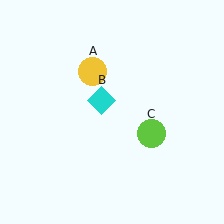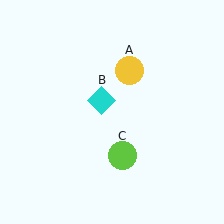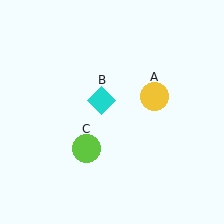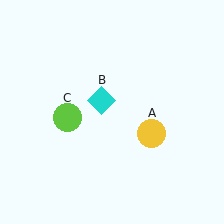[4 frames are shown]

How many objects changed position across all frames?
2 objects changed position: yellow circle (object A), lime circle (object C).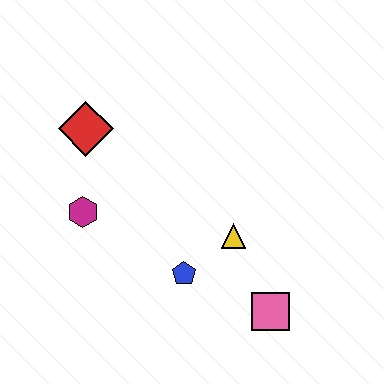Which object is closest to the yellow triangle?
The blue pentagon is closest to the yellow triangle.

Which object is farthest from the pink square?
The red diamond is farthest from the pink square.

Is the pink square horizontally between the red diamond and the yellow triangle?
No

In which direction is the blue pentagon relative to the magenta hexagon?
The blue pentagon is to the right of the magenta hexagon.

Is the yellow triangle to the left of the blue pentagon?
No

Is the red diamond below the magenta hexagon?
No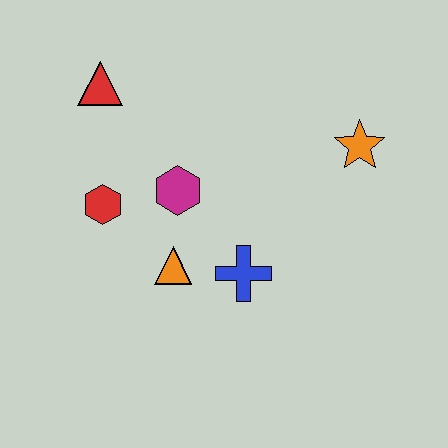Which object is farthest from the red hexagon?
The orange star is farthest from the red hexagon.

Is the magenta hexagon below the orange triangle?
No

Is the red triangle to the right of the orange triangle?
No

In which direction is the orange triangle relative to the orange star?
The orange triangle is to the left of the orange star.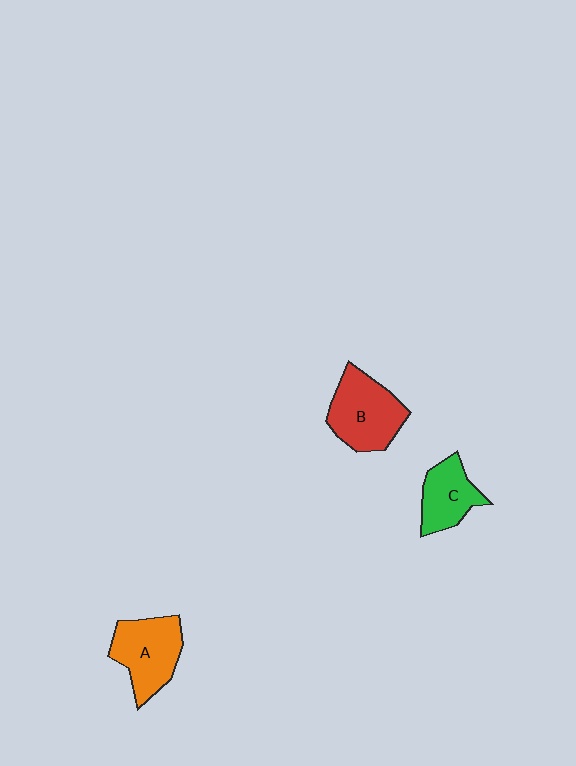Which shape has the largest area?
Shape B (red).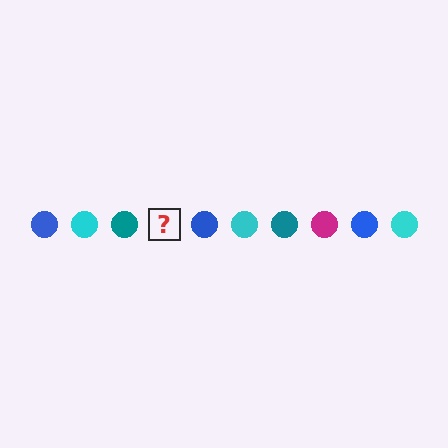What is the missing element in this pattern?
The missing element is a magenta circle.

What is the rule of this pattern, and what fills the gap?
The rule is that the pattern cycles through blue, cyan, teal, magenta circles. The gap should be filled with a magenta circle.